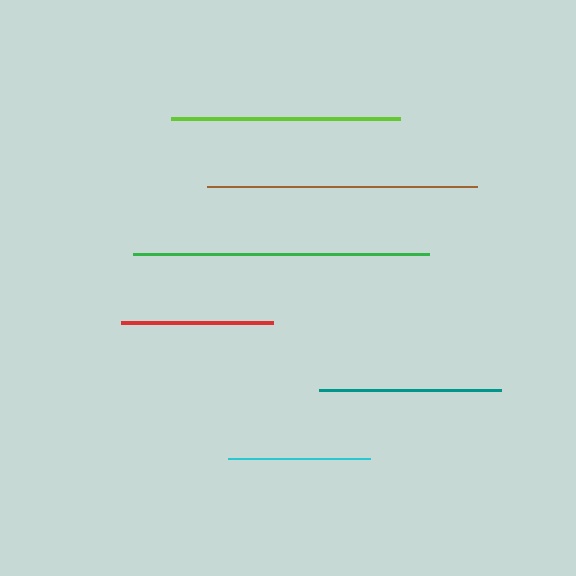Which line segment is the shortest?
The cyan line is the shortest at approximately 142 pixels.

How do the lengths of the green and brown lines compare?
The green and brown lines are approximately the same length.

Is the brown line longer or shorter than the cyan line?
The brown line is longer than the cyan line.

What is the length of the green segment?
The green segment is approximately 296 pixels long.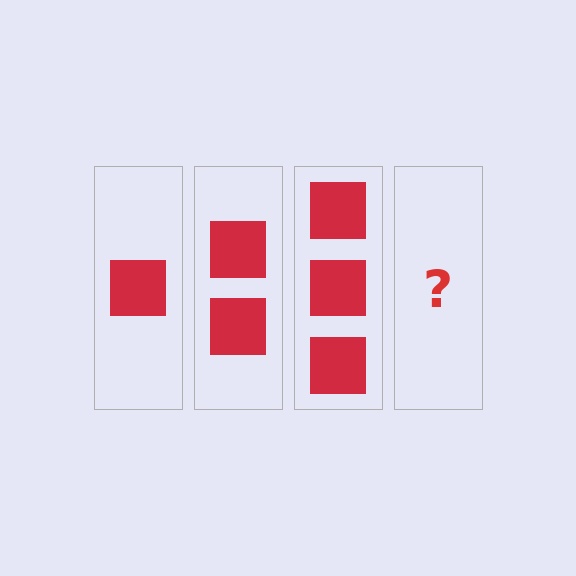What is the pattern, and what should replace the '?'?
The pattern is that each step adds one more square. The '?' should be 4 squares.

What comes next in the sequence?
The next element should be 4 squares.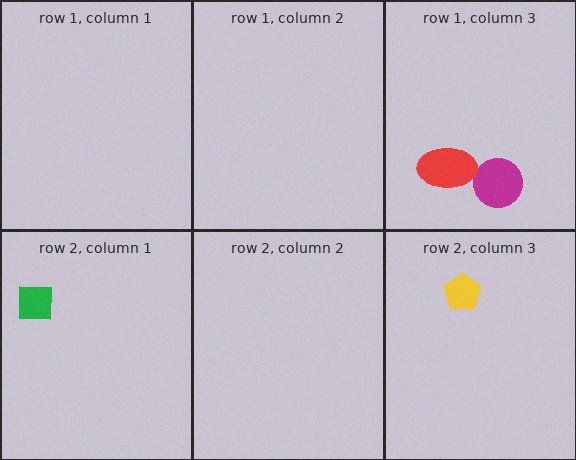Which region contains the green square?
The row 2, column 1 region.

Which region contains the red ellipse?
The row 1, column 3 region.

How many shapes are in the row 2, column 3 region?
1.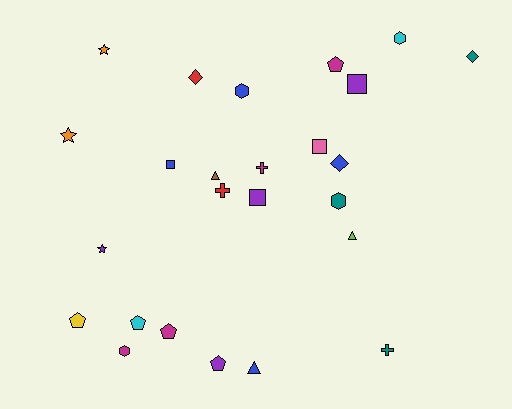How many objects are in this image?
There are 25 objects.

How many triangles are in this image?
There are 3 triangles.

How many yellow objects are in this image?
There is 1 yellow object.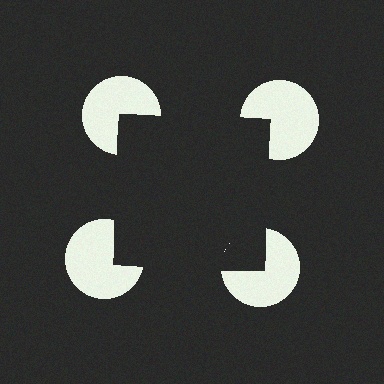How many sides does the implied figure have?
4 sides.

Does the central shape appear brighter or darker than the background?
It typically appears slightly darker than the background, even though no actual brightness change is drawn.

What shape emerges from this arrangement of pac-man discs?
An illusory square — its edges are inferred from the aligned wedge cuts in the pac-man discs, not physically drawn.